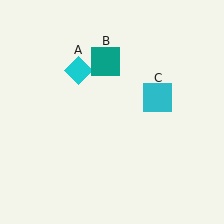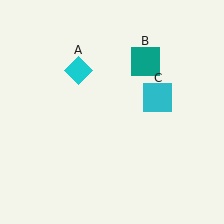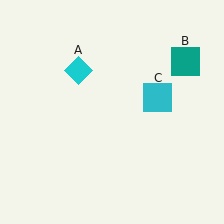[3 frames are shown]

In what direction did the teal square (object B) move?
The teal square (object B) moved right.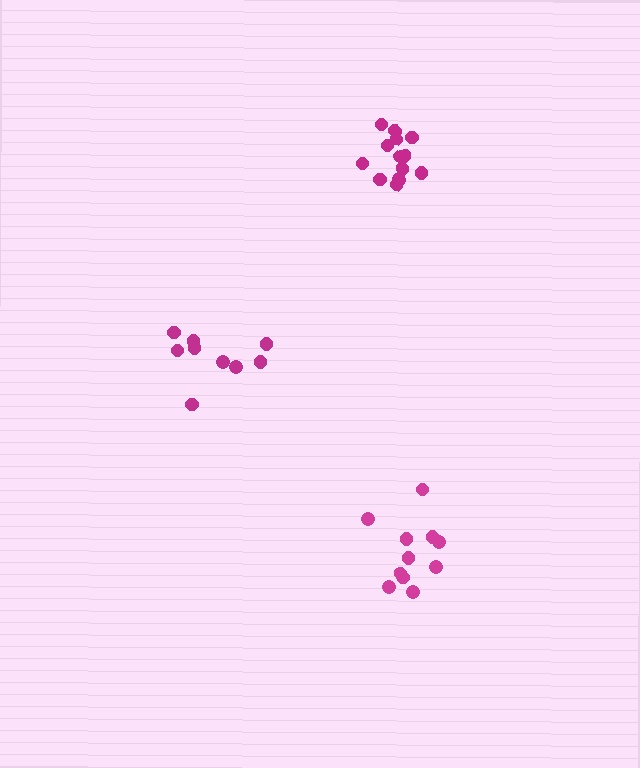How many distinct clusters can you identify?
There are 3 distinct clusters.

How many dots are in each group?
Group 1: 9 dots, Group 2: 11 dots, Group 3: 13 dots (33 total).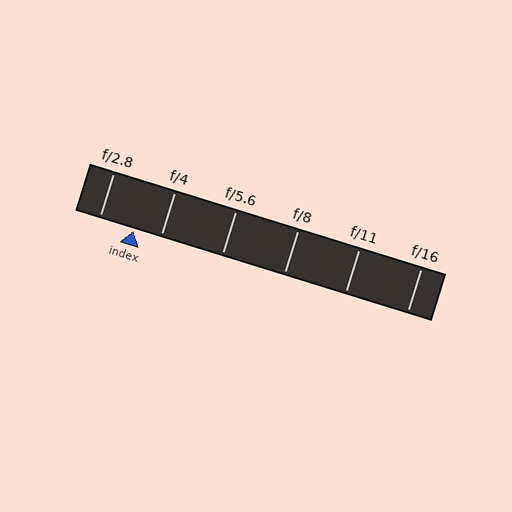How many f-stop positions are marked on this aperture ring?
There are 6 f-stop positions marked.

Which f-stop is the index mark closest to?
The index mark is closest to f/4.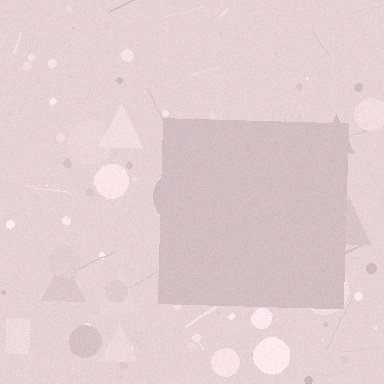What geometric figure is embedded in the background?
A square is embedded in the background.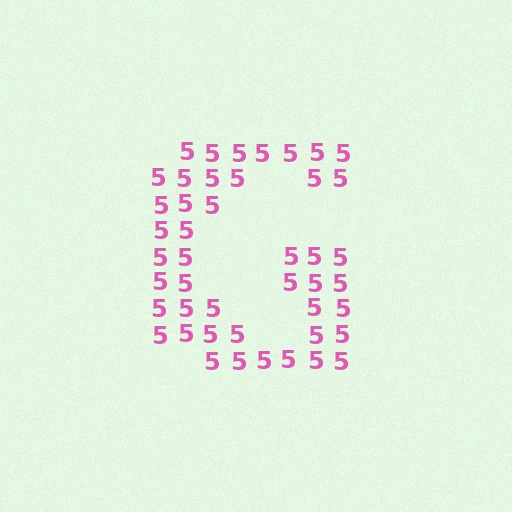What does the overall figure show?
The overall figure shows the letter G.